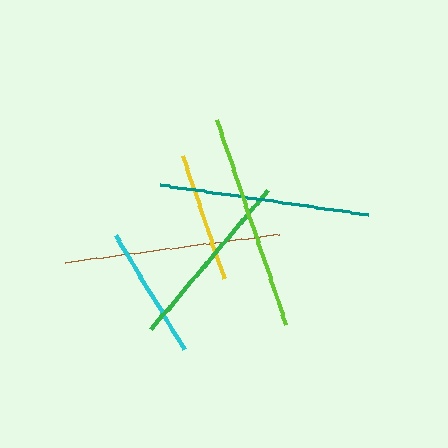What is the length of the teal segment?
The teal segment is approximately 210 pixels long.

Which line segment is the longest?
The lime line is the longest at approximately 216 pixels.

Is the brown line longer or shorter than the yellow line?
The brown line is longer than the yellow line.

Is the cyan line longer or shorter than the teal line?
The teal line is longer than the cyan line.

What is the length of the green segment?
The green segment is approximately 181 pixels long.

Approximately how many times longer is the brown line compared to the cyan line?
The brown line is approximately 1.6 times the length of the cyan line.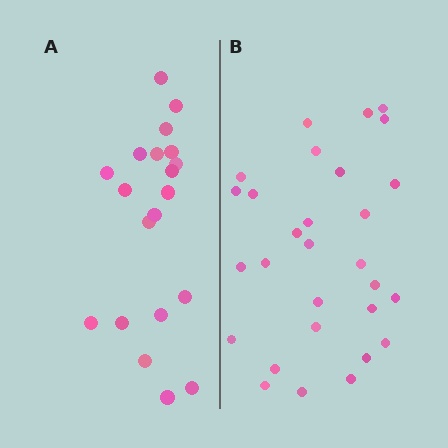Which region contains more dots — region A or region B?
Region B (the right region) has more dots.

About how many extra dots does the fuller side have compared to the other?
Region B has roughly 8 or so more dots than region A.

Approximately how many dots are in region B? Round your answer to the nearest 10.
About 30 dots. (The exact count is 29, which rounds to 30.)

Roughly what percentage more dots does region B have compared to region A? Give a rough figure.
About 45% more.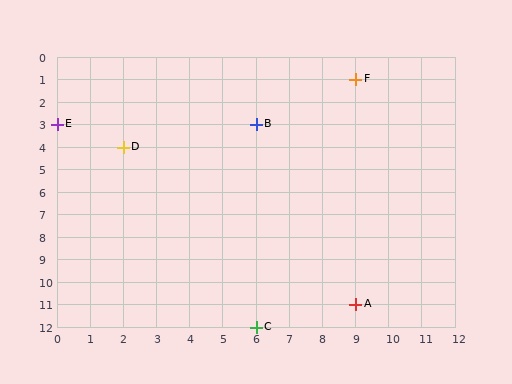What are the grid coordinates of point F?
Point F is at grid coordinates (9, 1).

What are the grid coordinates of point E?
Point E is at grid coordinates (0, 3).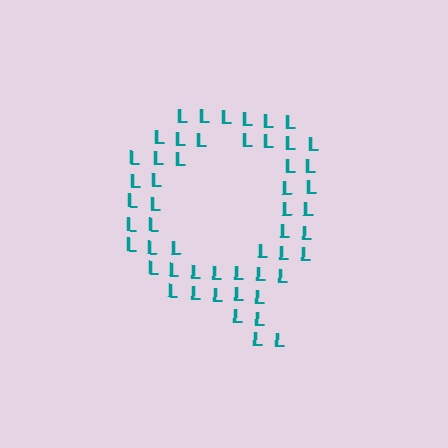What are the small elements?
The small elements are letter L's.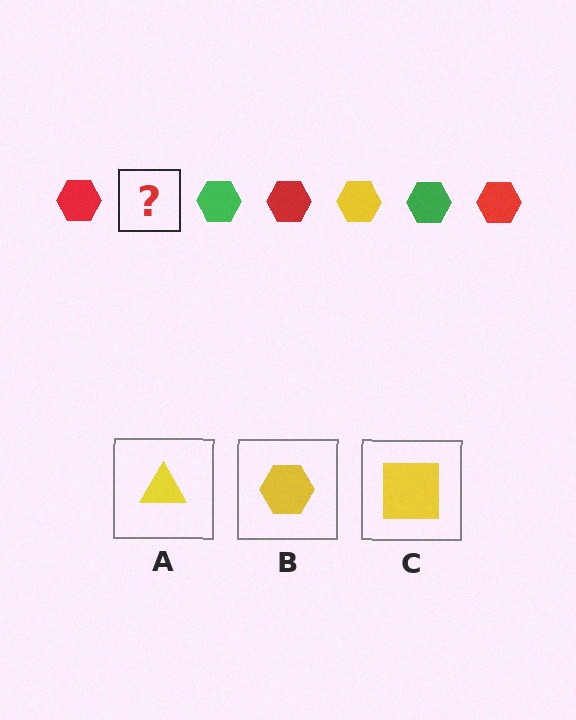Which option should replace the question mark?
Option B.